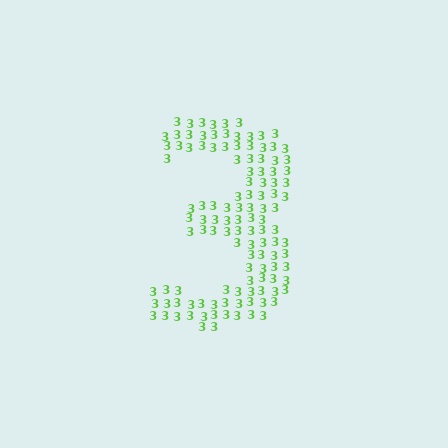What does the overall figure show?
The overall figure shows the digit 3.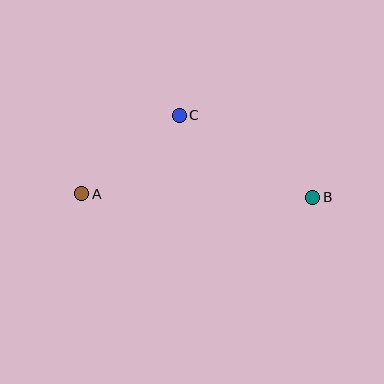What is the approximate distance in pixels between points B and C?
The distance between B and C is approximately 157 pixels.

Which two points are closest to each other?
Points A and C are closest to each other.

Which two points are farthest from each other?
Points A and B are farthest from each other.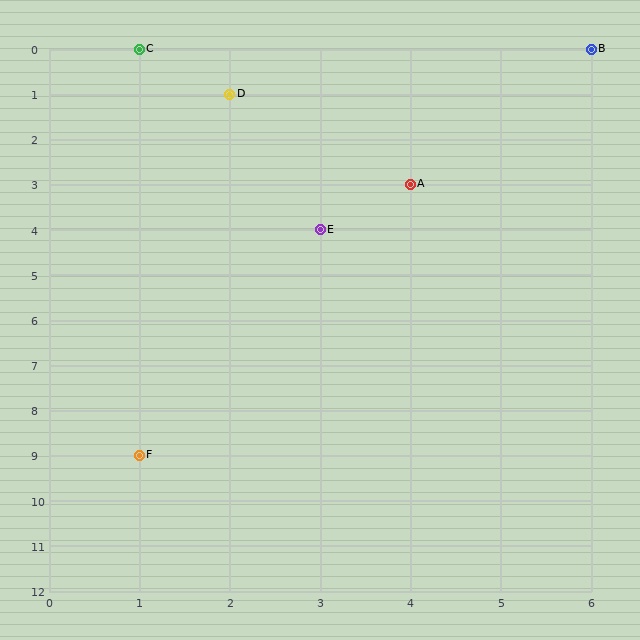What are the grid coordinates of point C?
Point C is at grid coordinates (1, 0).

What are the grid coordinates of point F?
Point F is at grid coordinates (1, 9).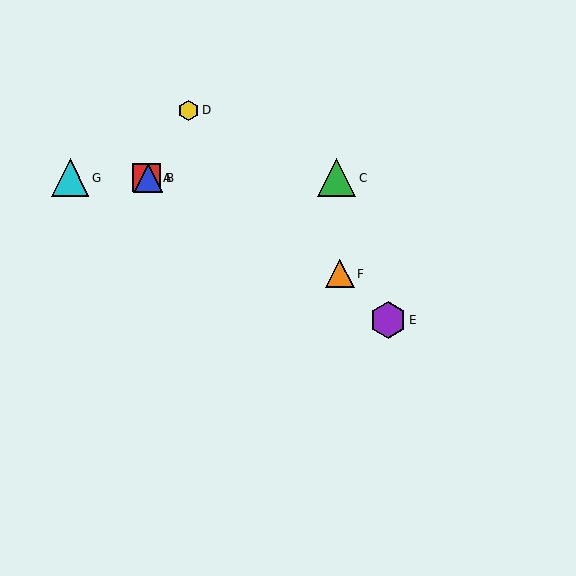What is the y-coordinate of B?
Object B is at y≈178.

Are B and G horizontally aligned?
Yes, both are at y≈178.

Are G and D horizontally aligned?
No, G is at y≈178 and D is at y≈110.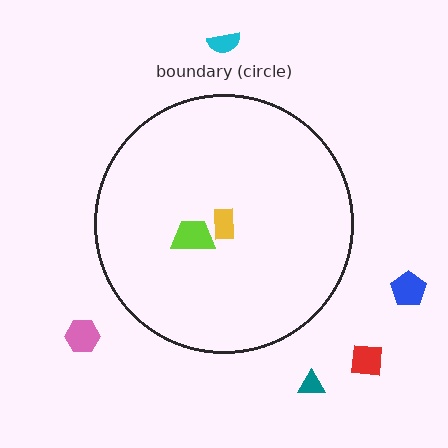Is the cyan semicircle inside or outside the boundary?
Outside.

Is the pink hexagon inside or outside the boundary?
Outside.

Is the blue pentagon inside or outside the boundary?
Outside.